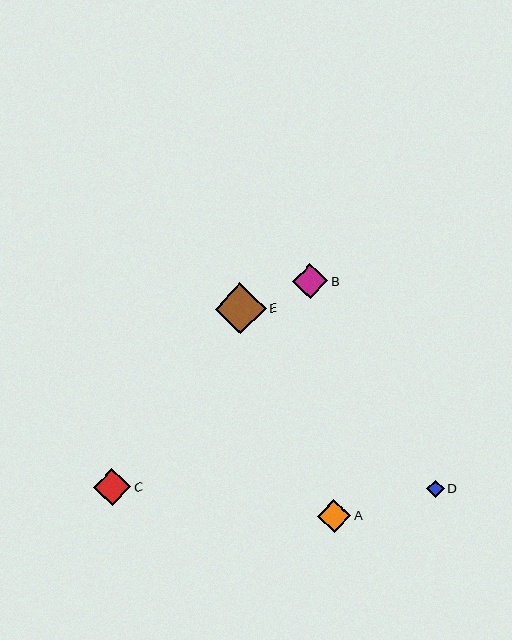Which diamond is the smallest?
Diamond D is the smallest with a size of approximately 17 pixels.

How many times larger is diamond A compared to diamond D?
Diamond A is approximately 1.9 times the size of diamond D.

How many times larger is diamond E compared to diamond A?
Diamond E is approximately 1.5 times the size of diamond A.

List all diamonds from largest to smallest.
From largest to smallest: E, C, B, A, D.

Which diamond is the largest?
Diamond E is the largest with a size of approximately 51 pixels.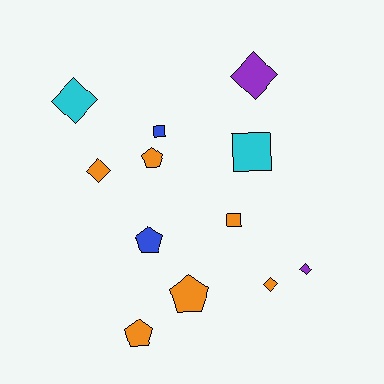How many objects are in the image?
There are 12 objects.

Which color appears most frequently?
Orange, with 6 objects.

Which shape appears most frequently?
Diamond, with 5 objects.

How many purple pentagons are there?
There are no purple pentagons.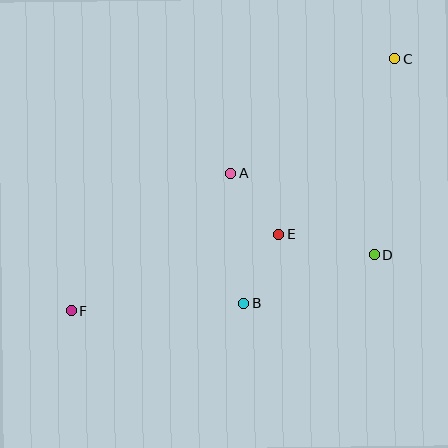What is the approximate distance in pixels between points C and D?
The distance between C and D is approximately 197 pixels.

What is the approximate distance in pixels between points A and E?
The distance between A and E is approximately 78 pixels.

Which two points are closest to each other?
Points B and E are closest to each other.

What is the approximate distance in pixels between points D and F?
The distance between D and F is approximately 308 pixels.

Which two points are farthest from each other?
Points C and F are farthest from each other.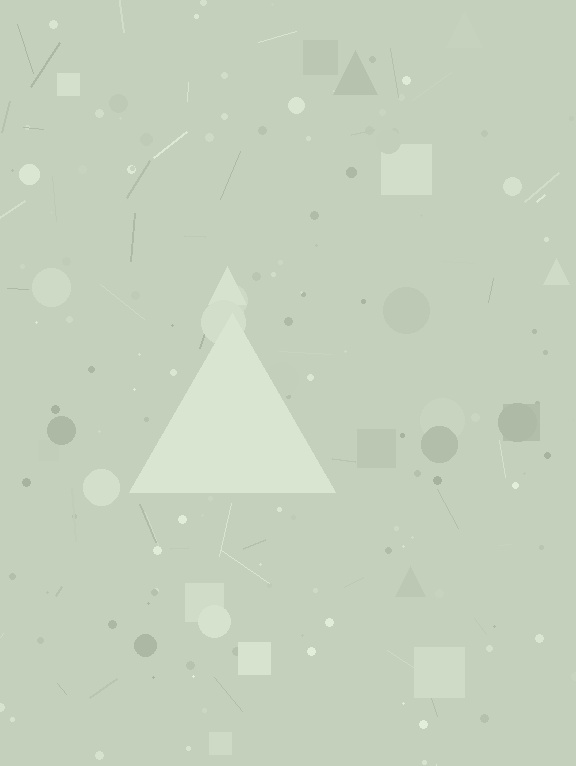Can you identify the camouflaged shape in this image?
The camouflaged shape is a triangle.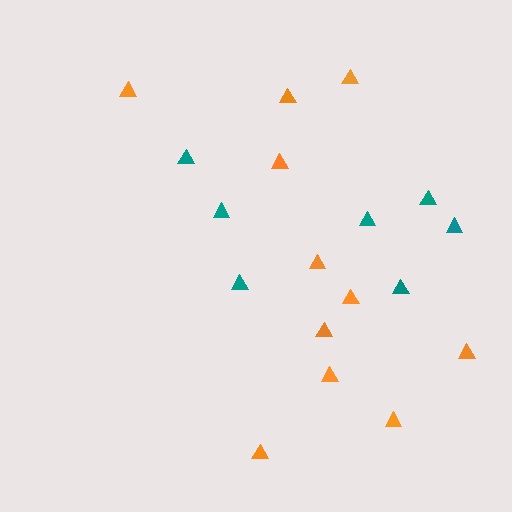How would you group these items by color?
There are 2 groups: one group of orange triangles (11) and one group of teal triangles (7).